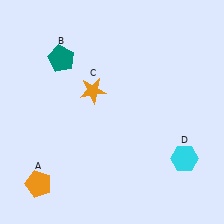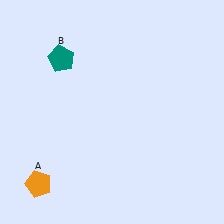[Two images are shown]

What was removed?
The cyan hexagon (D), the orange star (C) were removed in Image 2.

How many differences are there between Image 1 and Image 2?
There are 2 differences between the two images.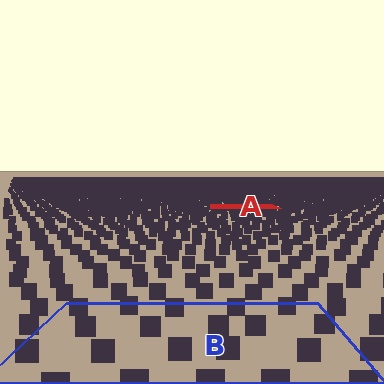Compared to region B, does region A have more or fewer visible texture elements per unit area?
Region A has more texture elements per unit area — they are packed more densely because it is farther away.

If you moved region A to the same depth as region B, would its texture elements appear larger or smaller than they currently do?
They would appear larger. At a closer depth, the same texture elements are projected at a bigger on-screen size.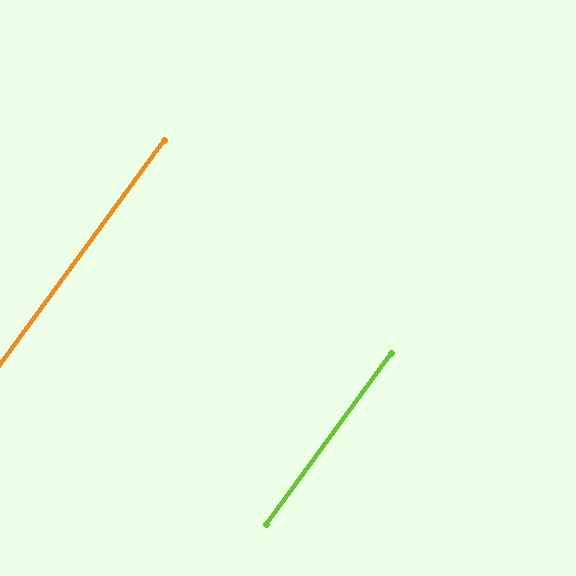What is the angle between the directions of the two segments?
Approximately 0 degrees.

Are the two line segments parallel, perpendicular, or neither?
Parallel — their directions differ by only 0.2°.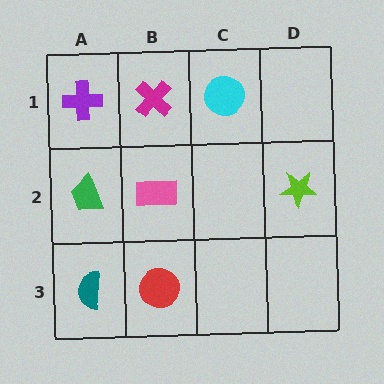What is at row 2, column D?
A lime star.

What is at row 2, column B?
A pink rectangle.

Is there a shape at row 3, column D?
No, that cell is empty.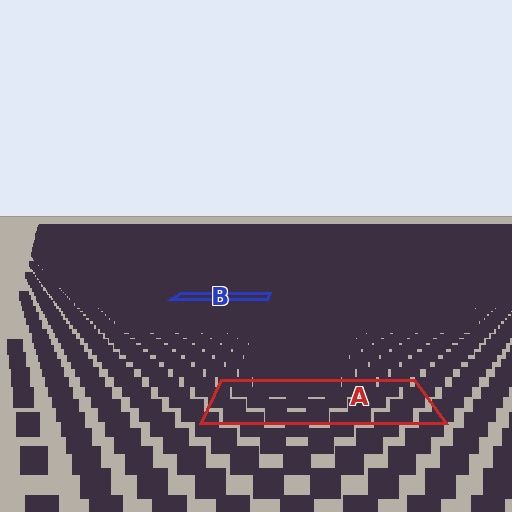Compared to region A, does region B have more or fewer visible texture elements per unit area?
Region B has more texture elements per unit area — they are packed more densely because it is farther away.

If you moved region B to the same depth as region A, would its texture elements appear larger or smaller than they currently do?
They would appear larger. At a closer depth, the same texture elements are projected at a bigger on-screen size.